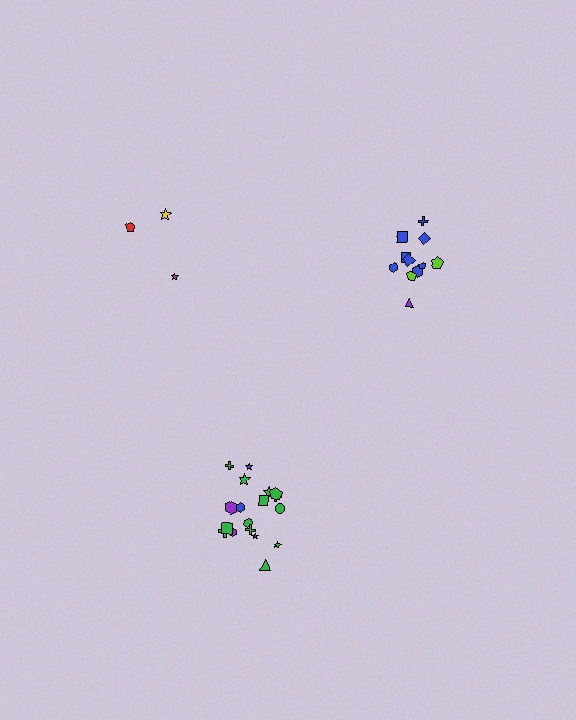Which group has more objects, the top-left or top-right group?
The top-right group.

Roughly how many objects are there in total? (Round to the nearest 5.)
Roughly 35 objects in total.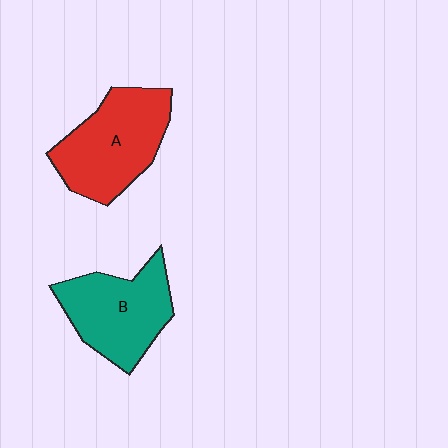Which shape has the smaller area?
Shape B (teal).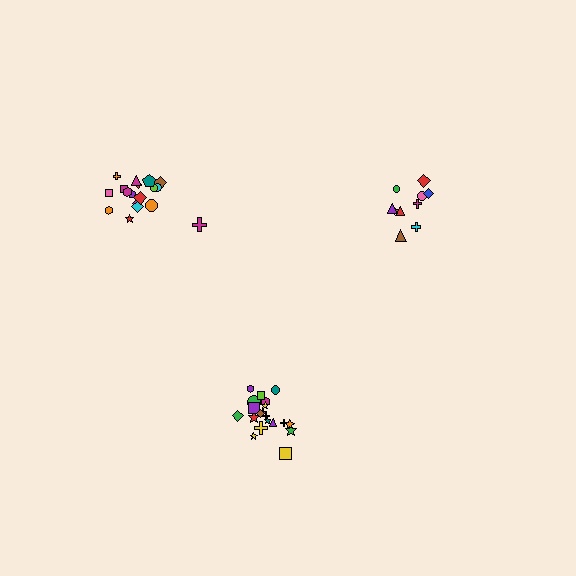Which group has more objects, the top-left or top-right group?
The top-left group.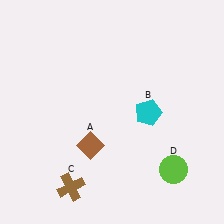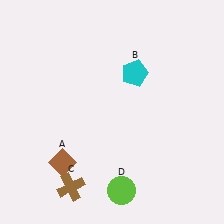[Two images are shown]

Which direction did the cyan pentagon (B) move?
The cyan pentagon (B) moved up.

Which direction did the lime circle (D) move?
The lime circle (D) moved left.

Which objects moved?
The objects that moved are: the brown diamond (A), the cyan pentagon (B), the lime circle (D).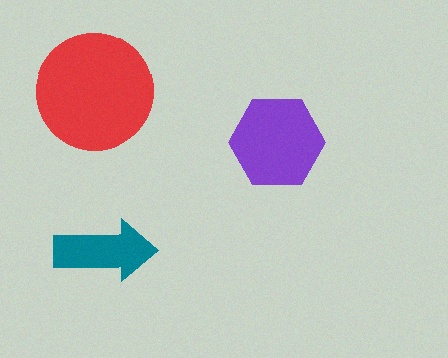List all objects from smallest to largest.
The teal arrow, the purple hexagon, the red circle.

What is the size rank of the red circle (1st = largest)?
1st.